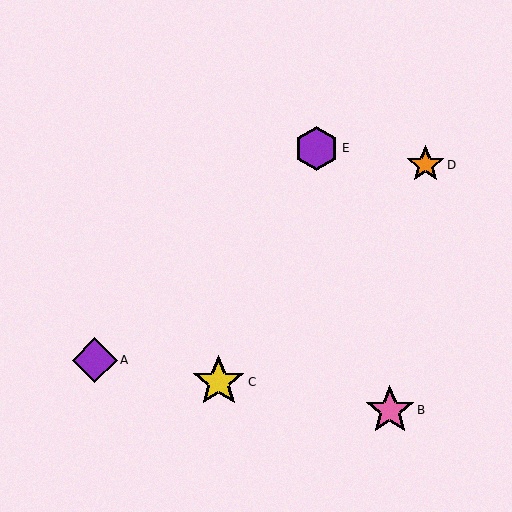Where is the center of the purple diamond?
The center of the purple diamond is at (95, 360).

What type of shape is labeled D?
Shape D is an orange star.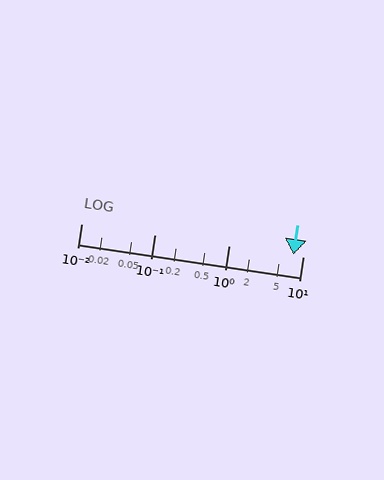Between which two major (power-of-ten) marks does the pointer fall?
The pointer is between 1 and 10.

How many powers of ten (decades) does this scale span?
The scale spans 3 decades, from 0.01 to 10.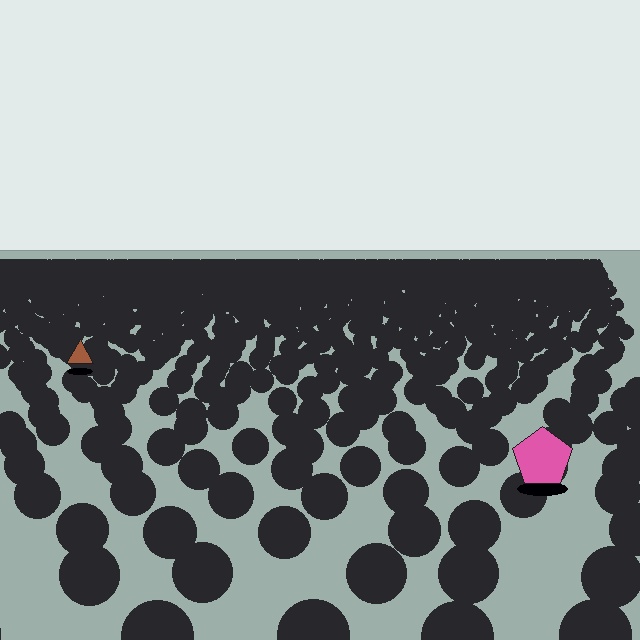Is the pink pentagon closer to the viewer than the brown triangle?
Yes. The pink pentagon is closer — you can tell from the texture gradient: the ground texture is coarser near it.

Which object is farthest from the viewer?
The brown triangle is farthest from the viewer. It appears smaller and the ground texture around it is denser.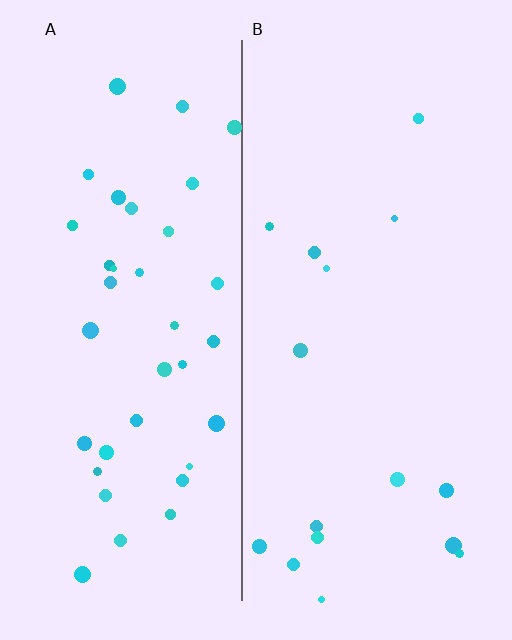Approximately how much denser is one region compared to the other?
Approximately 2.3× — region A over region B.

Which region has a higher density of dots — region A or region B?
A (the left).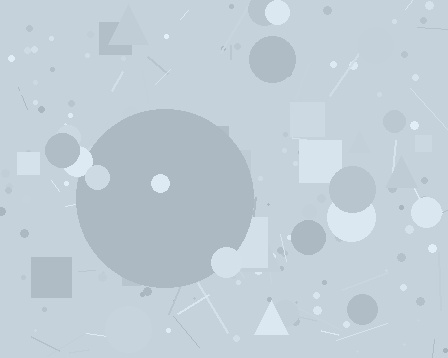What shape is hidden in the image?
A circle is hidden in the image.